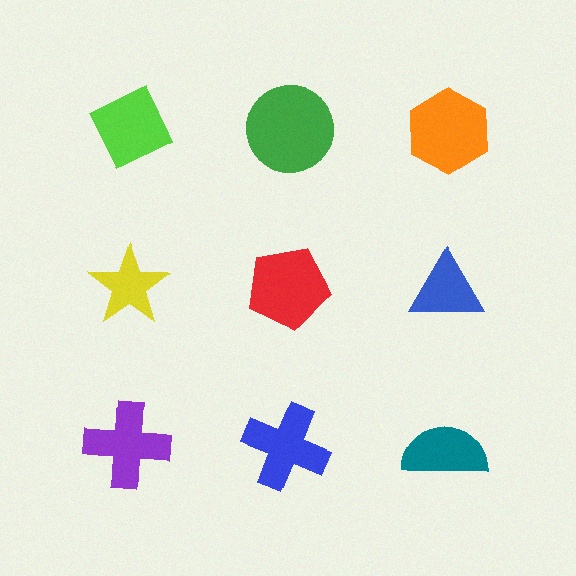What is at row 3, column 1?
A purple cross.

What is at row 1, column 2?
A green circle.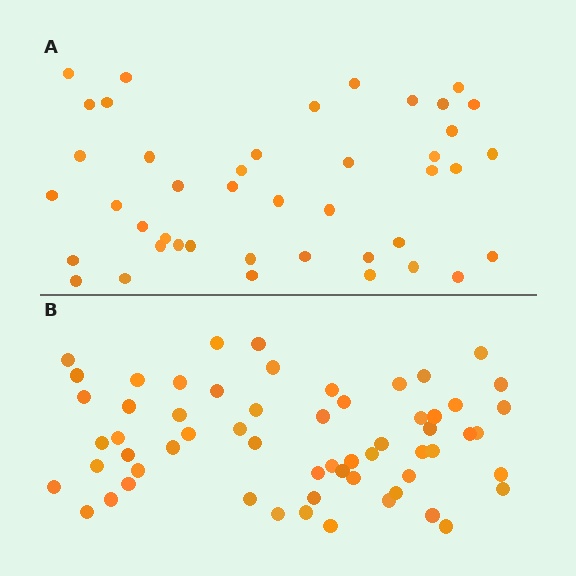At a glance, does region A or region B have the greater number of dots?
Region B (the bottom region) has more dots.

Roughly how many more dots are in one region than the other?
Region B has approximately 15 more dots than region A.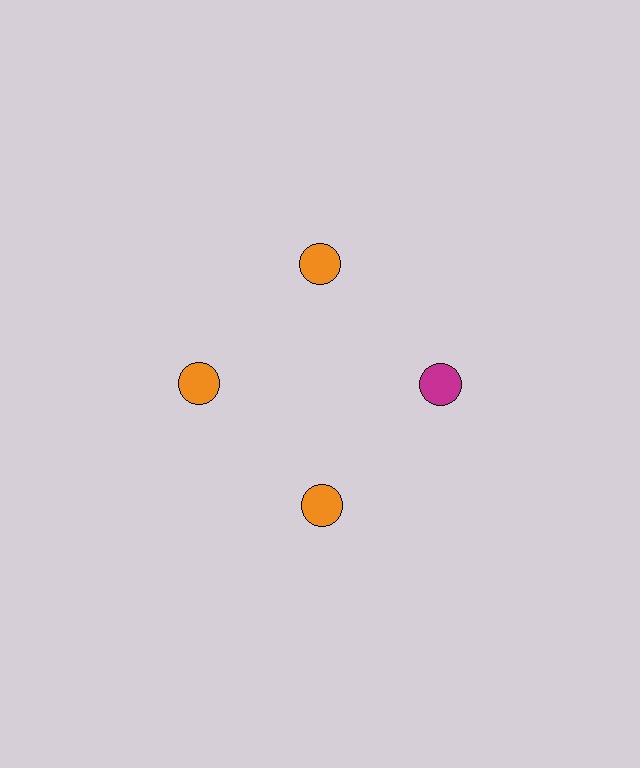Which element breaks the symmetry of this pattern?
The magenta circle at roughly the 3 o'clock position breaks the symmetry. All other shapes are orange circles.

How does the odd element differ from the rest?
It has a different color: magenta instead of orange.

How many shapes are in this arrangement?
There are 4 shapes arranged in a ring pattern.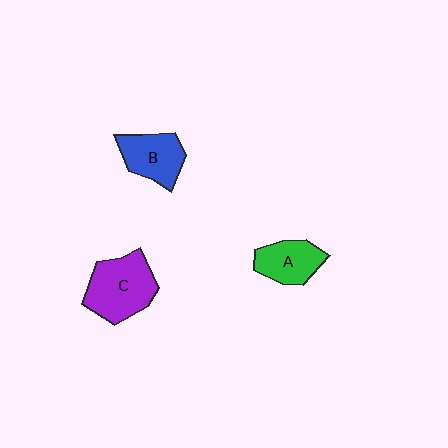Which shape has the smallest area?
Shape A (green).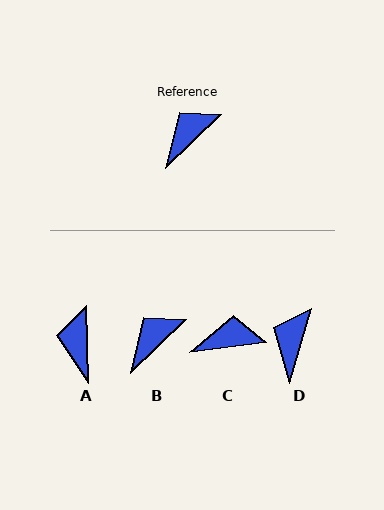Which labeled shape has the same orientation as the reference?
B.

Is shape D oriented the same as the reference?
No, it is off by about 29 degrees.